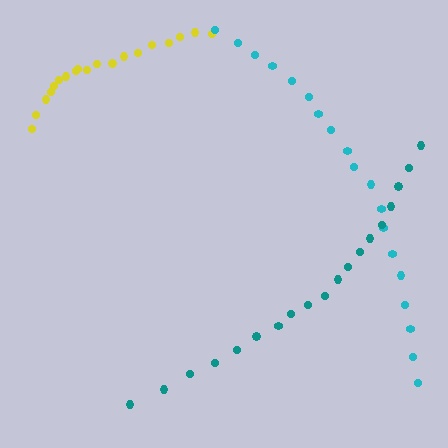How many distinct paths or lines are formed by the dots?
There are 3 distinct paths.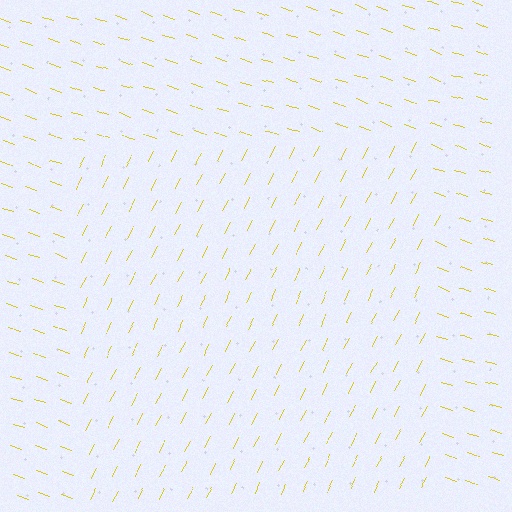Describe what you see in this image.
The image is filled with small yellow line segments. A rectangle region in the image has lines oriented differently from the surrounding lines, creating a visible texture boundary.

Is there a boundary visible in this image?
Yes, there is a texture boundary formed by a change in line orientation.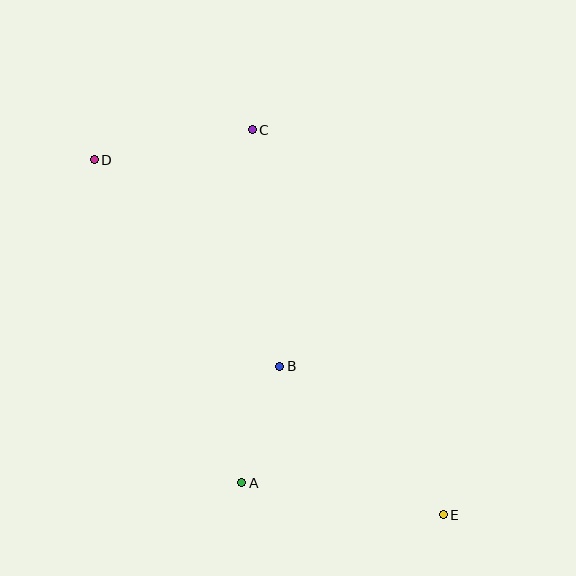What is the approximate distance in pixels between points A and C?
The distance between A and C is approximately 353 pixels.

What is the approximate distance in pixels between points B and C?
The distance between B and C is approximately 238 pixels.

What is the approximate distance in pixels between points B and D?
The distance between B and D is approximately 278 pixels.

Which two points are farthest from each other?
Points D and E are farthest from each other.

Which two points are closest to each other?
Points A and B are closest to each other.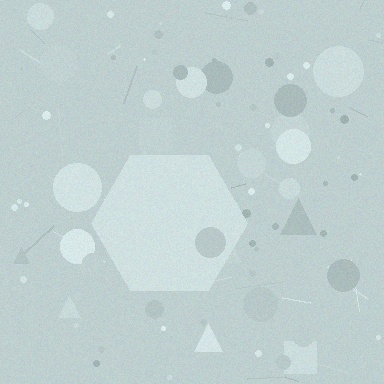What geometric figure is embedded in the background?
A hexagon is embedded in the background.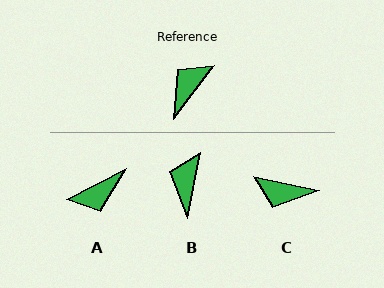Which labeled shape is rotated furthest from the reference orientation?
A, about 154 degrees away.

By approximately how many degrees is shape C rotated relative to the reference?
Approximately 115 degrees counter-clockwise.